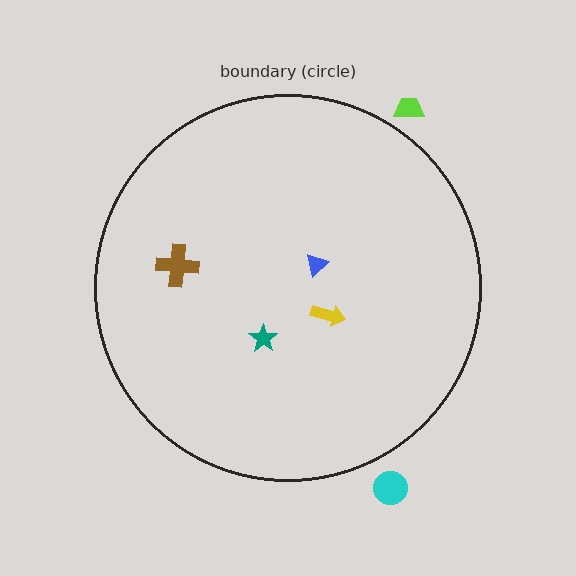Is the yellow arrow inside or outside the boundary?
Inside.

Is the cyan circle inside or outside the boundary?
Outside.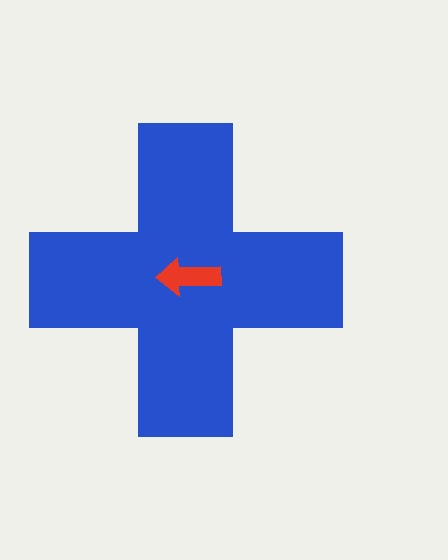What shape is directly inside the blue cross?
The red arrow.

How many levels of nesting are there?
2.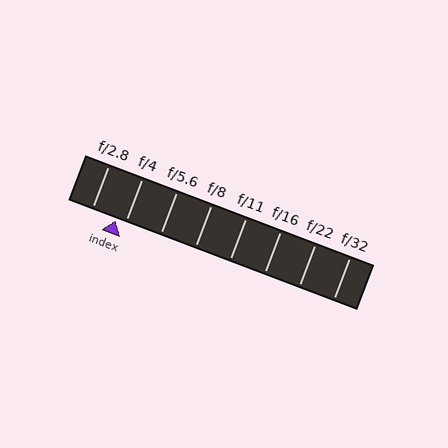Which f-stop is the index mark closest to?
The index mark is closest to f/4.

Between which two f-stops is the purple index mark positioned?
The index mark is between f/2.8 and f/4.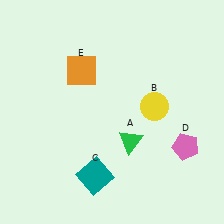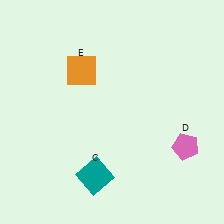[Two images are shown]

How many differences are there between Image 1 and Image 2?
There are 2 differences between the two images.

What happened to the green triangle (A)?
The green triangle (A) was removed in Image 2. It was in the bottom-right area of Image 1.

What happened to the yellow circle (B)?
The yellow circle (B) was removed in Image 2. It was in the top-right area of Image 1.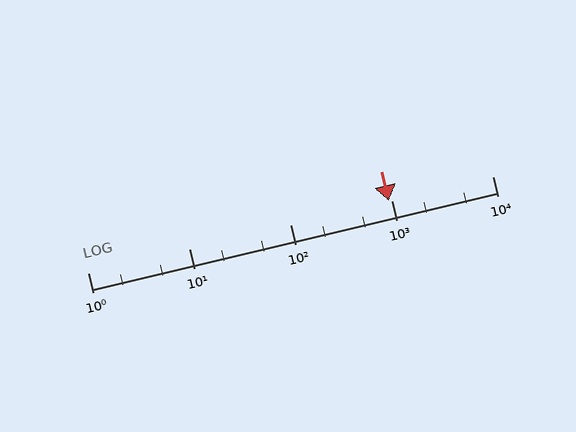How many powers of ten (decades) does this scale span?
The scale spans 4 decades, from 1 to 10000.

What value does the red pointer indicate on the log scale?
The pointer indicates approximately 940.